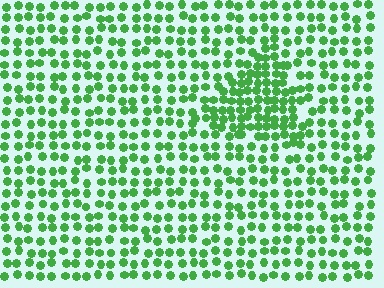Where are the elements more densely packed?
The elements are more densely packed inside the triangle boundary.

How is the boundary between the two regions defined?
The boundary is defined by a change in element density (approximately 1.8x ratio). All elements are the same color, size, and shape.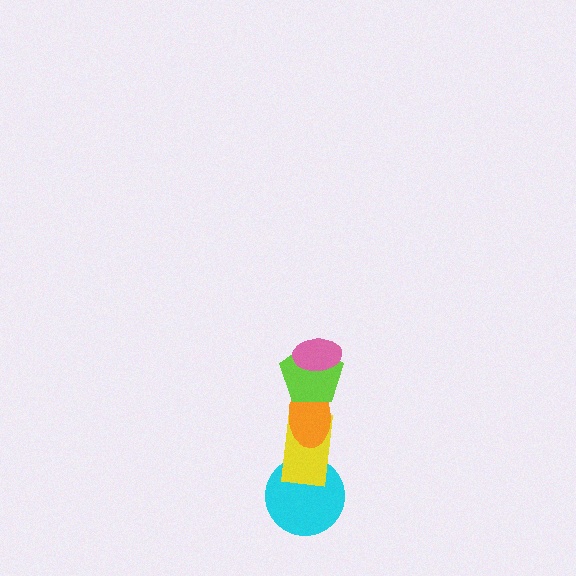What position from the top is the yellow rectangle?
The yellow rectangle is 4th from the top.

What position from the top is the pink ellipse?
The pink ellipse is 1st from the top.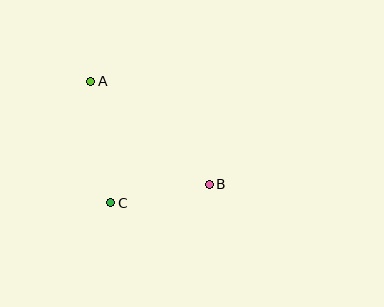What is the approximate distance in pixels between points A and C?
The distance between A and C is approximately 123 pixels.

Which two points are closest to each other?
Points B and C are closest to each other.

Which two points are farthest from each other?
Points A and B are farthest from each other.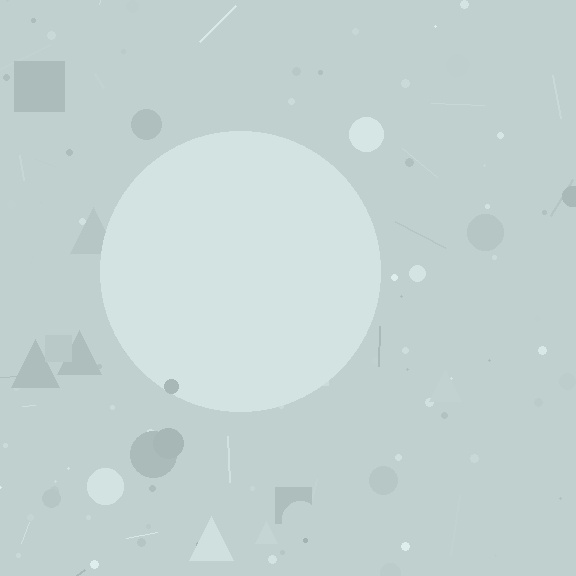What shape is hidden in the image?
A circle is hidden in the image.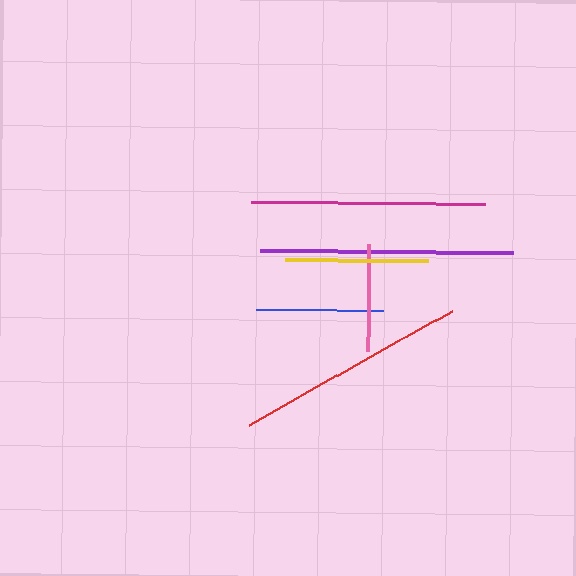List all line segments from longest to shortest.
From longest to shortest: purple, magenta, red, yellow, blue, pink.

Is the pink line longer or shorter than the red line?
The red line is longer than the pink line.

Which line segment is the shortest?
The pink line is the shortest at approximately 107 pixels.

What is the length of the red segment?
The red segment is approximately 232 pixels long.